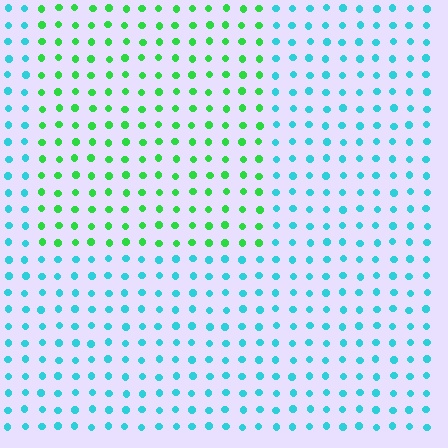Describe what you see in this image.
The image is filled with small cyan elements in a uniform arrangement. A rectangle-shaped region is visible where the elements are tinted to a slightly different hue, forming a subtle color boundary.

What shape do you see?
I see a rectangle.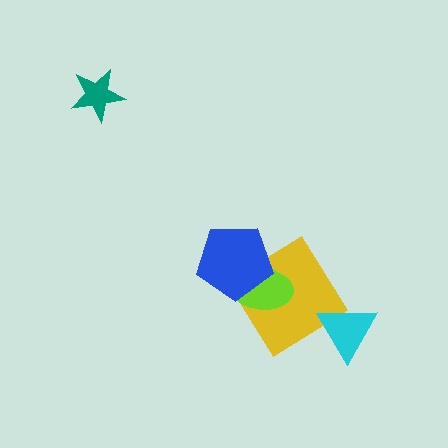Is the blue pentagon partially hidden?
No, no other shape covers it.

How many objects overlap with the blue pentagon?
2 objects overlap with the blue pentagon.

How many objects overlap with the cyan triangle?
1 object overlaps with the cyan triangle.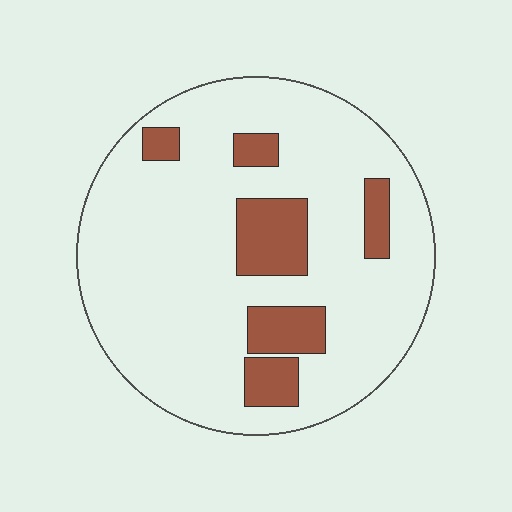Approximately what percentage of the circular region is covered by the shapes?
Approximately 15%.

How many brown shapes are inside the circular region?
6.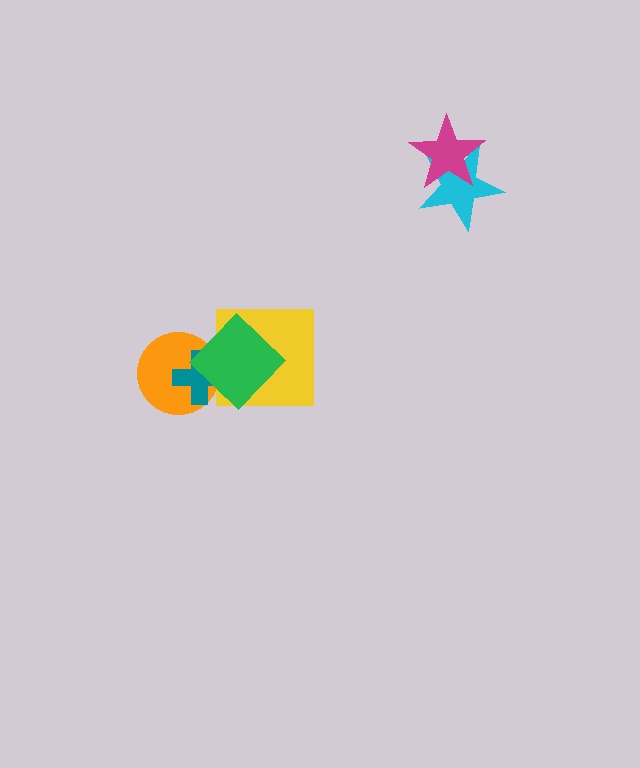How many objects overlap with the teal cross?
2 objects overlap with the teal cross.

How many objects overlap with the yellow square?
1 object overlaps with the yellow square.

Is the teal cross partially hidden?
Yes, it is partially covered by another shape.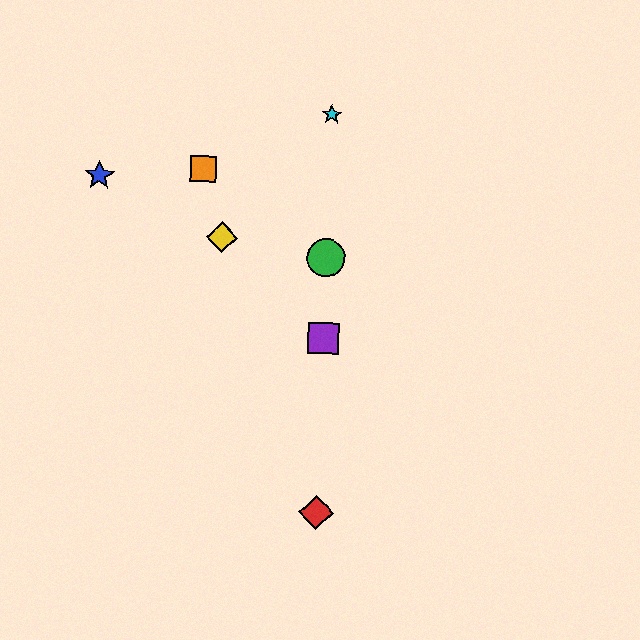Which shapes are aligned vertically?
The red diamond, the green circle, the purple square, the cyan star are aligned vertically.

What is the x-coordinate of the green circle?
The green circle is at x≈326.